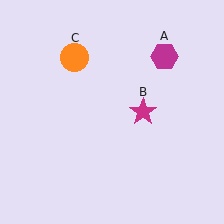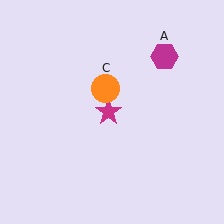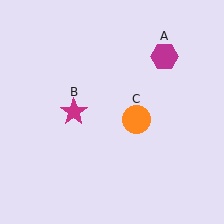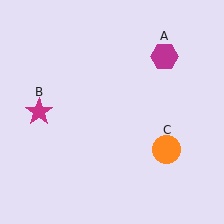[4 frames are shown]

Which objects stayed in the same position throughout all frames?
Magenta hexagon (object A) remained stationary.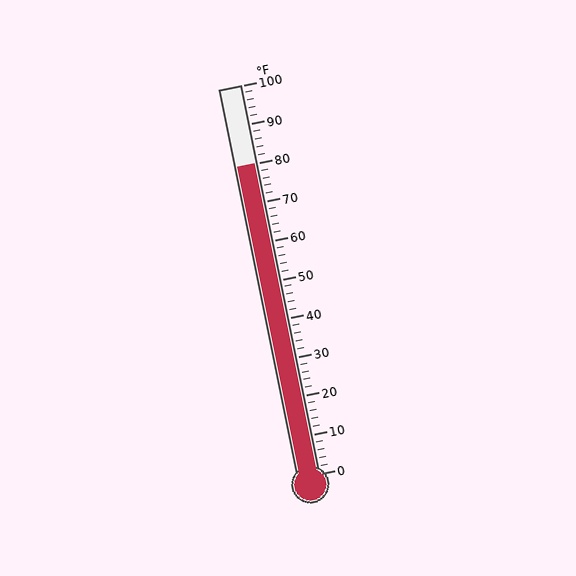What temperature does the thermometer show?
The thermometer shows approximately 80°F.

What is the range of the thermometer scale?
The thermometer scale ranges from 0°F to 100°F.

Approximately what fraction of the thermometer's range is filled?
The thermometer is filled to approximately 80% of its range.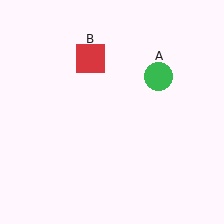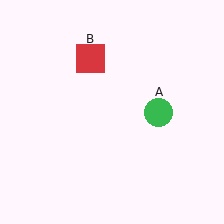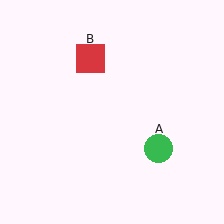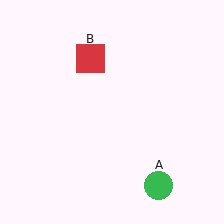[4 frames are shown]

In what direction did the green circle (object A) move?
The green circle (object A) moved down.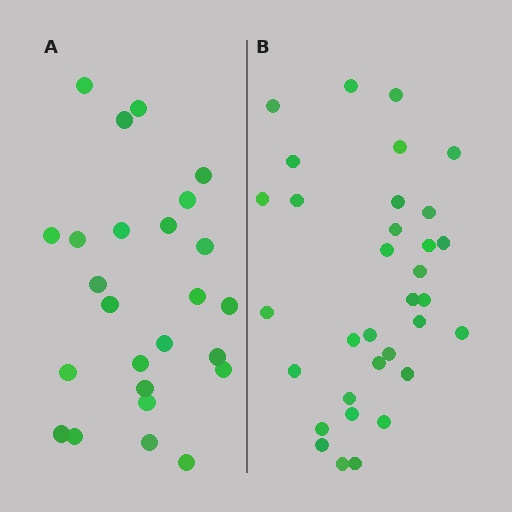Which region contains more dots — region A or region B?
Region B (the right region) has more dots.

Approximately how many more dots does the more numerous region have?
Region B has roughly 8 or so more dots than region A.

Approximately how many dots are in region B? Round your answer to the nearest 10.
About 30 dots. (The exact count is 33, which rounds to 30.)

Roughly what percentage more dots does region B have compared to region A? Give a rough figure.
About 30% more.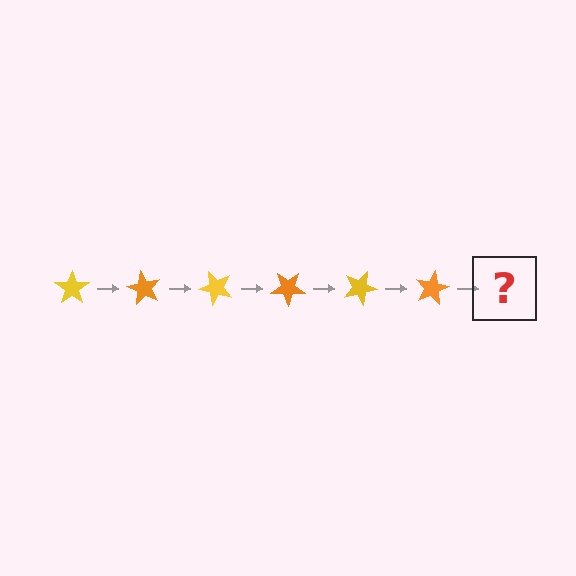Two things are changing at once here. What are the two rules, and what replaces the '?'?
The two rules are that it rotates 60 degrees each step and the color cycles through yellow and orange. The '?' should be a yellow star, rotated 360 degrees from the start.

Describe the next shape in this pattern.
It should be a yellow star, rotated 360 degrees from the start.